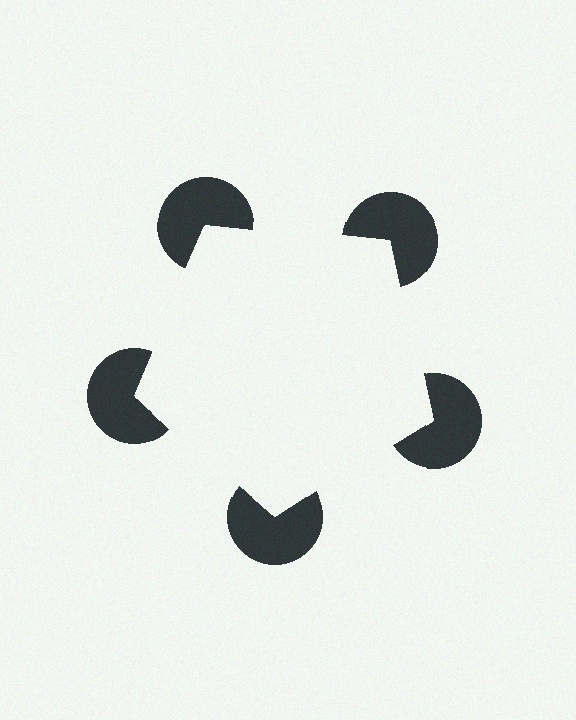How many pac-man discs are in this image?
There are 5 — one at each vertex of the illusory pentagon.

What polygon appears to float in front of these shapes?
An illusory pentagon — its edges are inferred from the aligned wedge cuts in the pac-man discs, not physically drawn.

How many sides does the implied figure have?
5 sides.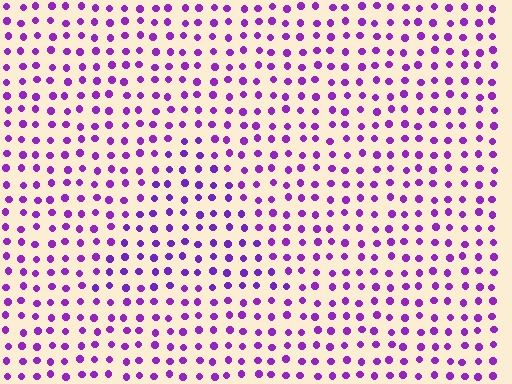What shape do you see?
I see a triangle.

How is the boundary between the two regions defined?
The boundary is defined purely by a slight shift in hue (about 14 degrees). Spacing, size, and orientation are identical on both sides.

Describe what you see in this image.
The image is filled with small purple elements in a uniform arrangement. A triangle-shaped region is visible where the elements are tinted to a slightly different hue, forming a subtle color boundary.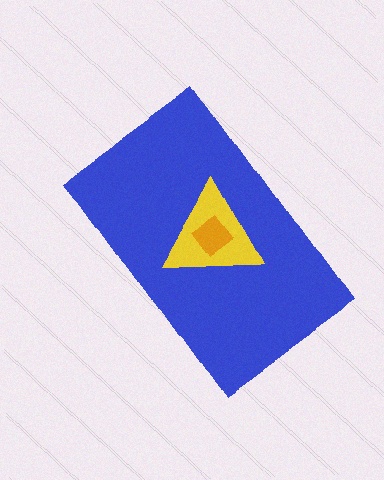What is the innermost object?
The orange diamond.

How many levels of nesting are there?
3.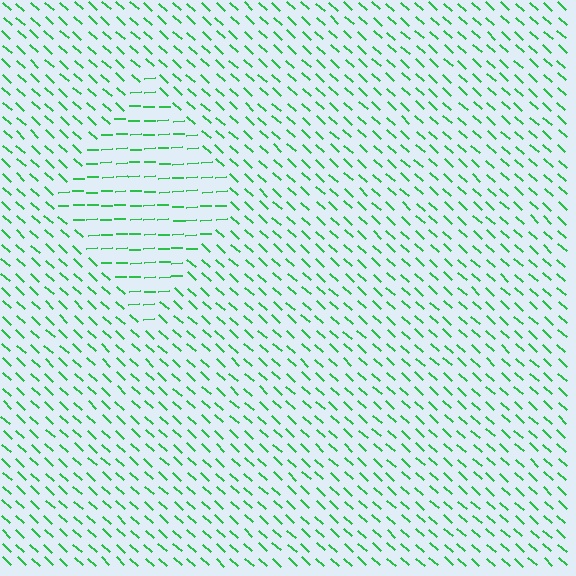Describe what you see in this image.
The image is filled with small green line segments. A diamond region in the image has lines oriented differently from the surrounding lines, creating a visible texture boundary.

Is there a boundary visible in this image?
Yes, there is a texture boundary formed by a change in line orientation.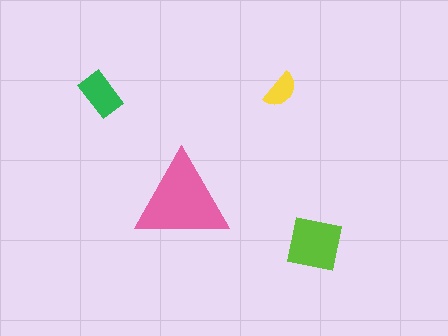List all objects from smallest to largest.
The yellow semicircle, the green rectangle, the lime square, the pink triangle.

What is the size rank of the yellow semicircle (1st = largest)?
4th.